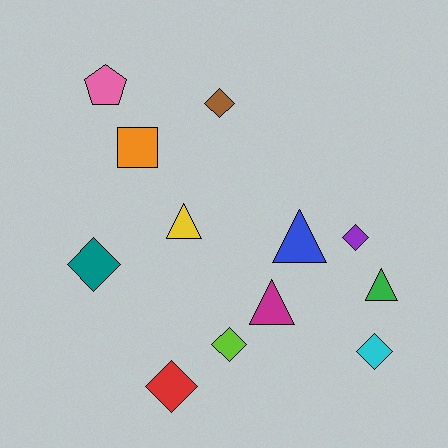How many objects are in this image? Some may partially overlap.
There are 12 objects.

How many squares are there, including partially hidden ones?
There is 1 square.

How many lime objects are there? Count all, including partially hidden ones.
There is 1 lime object.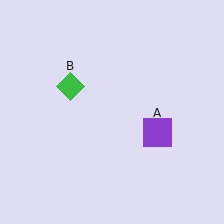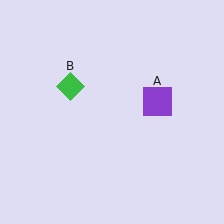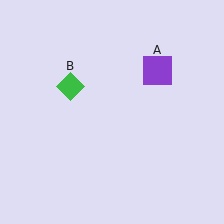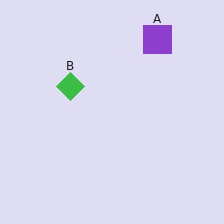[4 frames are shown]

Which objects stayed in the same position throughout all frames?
Green diamond (object B) remained stationary.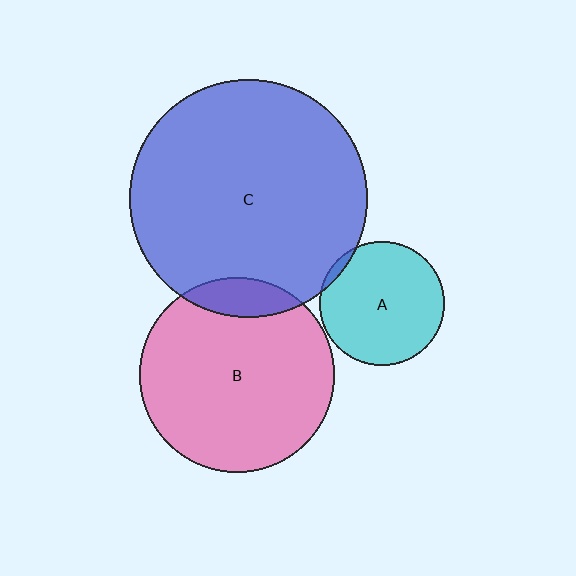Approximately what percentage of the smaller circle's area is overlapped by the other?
Approximately 10%.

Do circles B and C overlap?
Yes.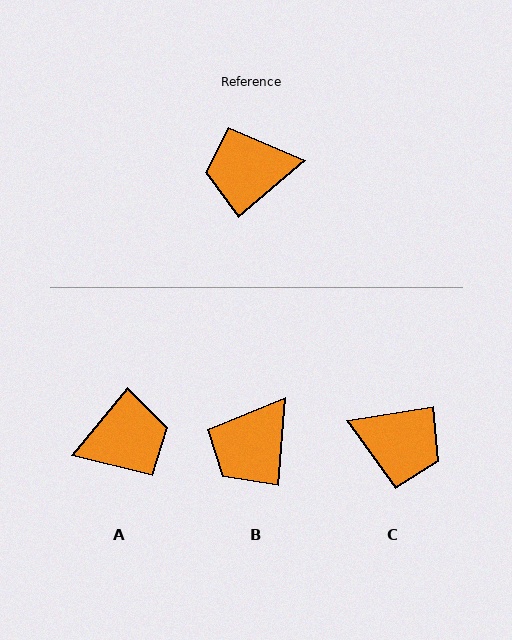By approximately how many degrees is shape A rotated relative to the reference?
Approximately 171 degrees clockwise.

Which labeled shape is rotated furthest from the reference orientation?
A, about 171 degrees away.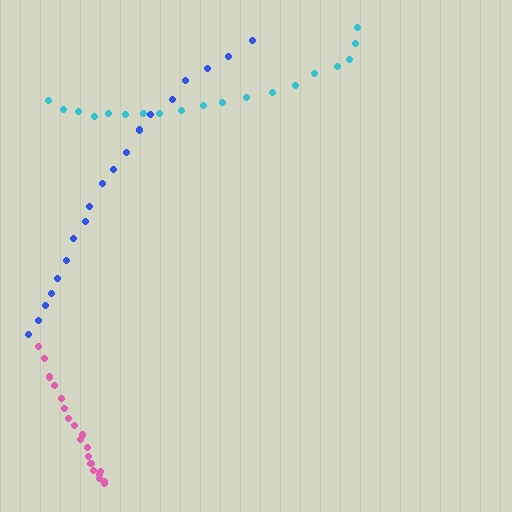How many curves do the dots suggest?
There are 3 distinct paths.